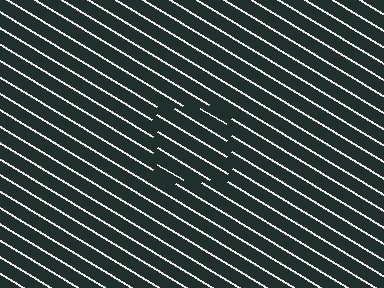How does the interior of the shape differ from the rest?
The interior of the shape contains the same grating, shifted by half a period — the contour is defined by the phase discontinuity where line-ends from the inner and outer gratings abut.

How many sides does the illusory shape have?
4 sides — the line-ends trace a square.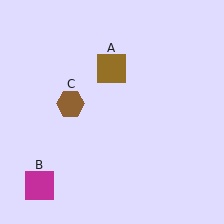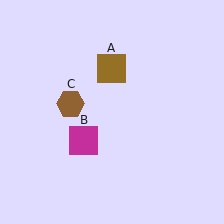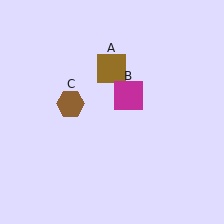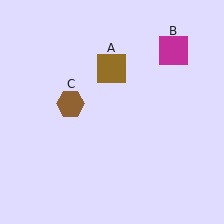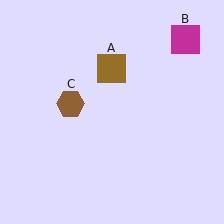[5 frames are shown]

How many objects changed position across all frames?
1 object changed position: magenta square (object B).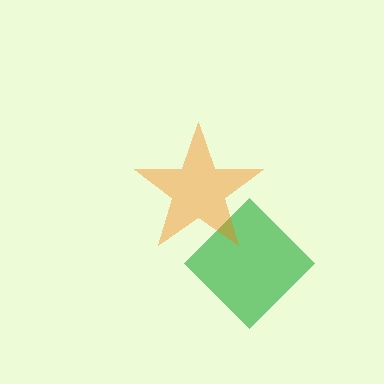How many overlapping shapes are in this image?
There are 2 overlapping shapes in the image.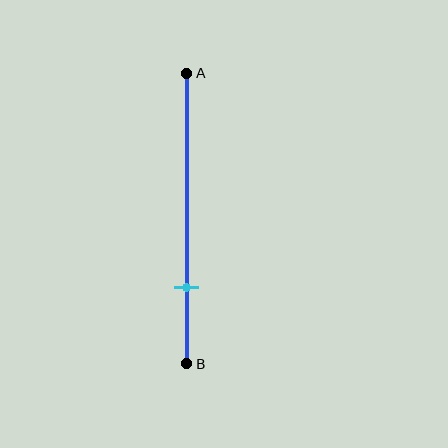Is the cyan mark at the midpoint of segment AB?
No, the mark is at about 75% from A, not at the 50% midpoint.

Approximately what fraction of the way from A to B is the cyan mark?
The cyan mark is approximately 75% of the way from A to B.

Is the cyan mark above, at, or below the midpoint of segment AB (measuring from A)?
The cyan mark is below the midpoint of segment AB.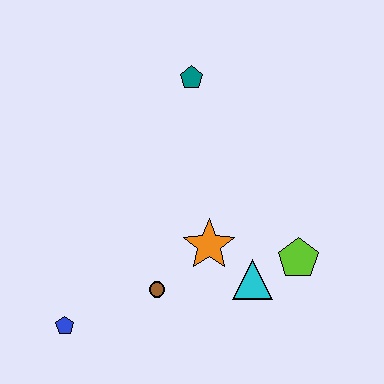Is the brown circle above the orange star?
No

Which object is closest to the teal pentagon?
The orange star is closest to the teal pentagon.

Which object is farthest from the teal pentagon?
The blue pentagon is farthest from the teal pentagon.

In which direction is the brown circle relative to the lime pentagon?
The brown circle is to the left of the lime pentagon.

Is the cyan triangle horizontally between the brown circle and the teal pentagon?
No